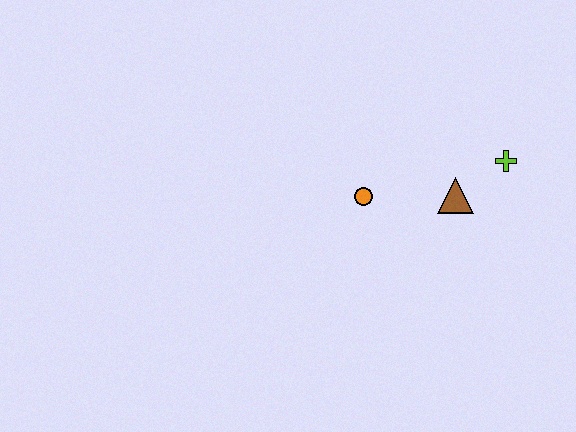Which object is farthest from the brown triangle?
The orange circle is farthest from the brown triangle.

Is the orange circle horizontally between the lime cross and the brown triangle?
No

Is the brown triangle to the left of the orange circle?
No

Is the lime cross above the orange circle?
Yes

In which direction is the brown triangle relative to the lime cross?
The brown triangle is to the left of the lime cross.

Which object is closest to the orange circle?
The brown triangle is closest to the orange circle.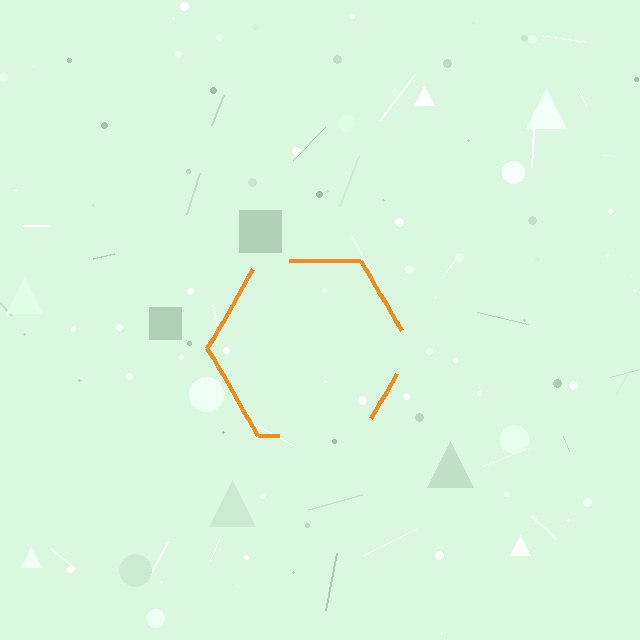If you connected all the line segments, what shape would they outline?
They would outline a hexagon.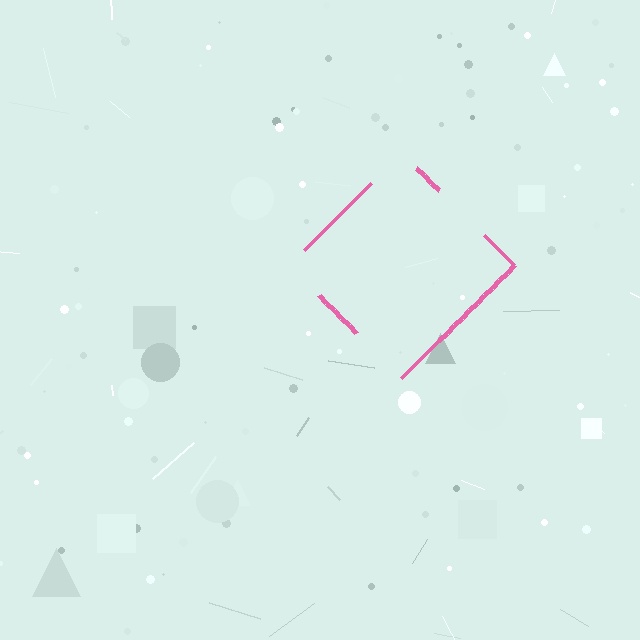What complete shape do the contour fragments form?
The contour fragments form a diamond.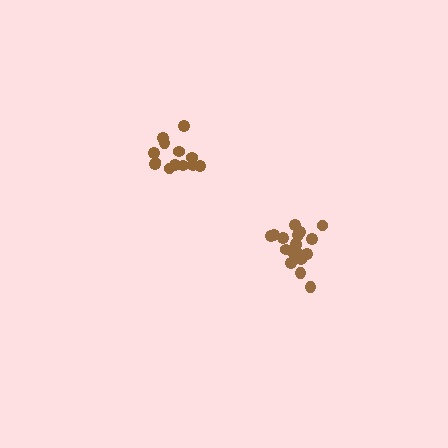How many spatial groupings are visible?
There are 2 spatial groupings.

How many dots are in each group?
Group 1: 18 dots, Group 2: 13 dots (31 total).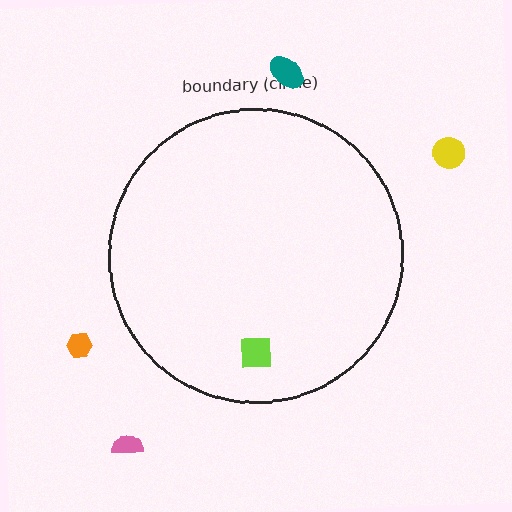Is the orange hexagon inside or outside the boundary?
Outside.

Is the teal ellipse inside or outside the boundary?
Outside.